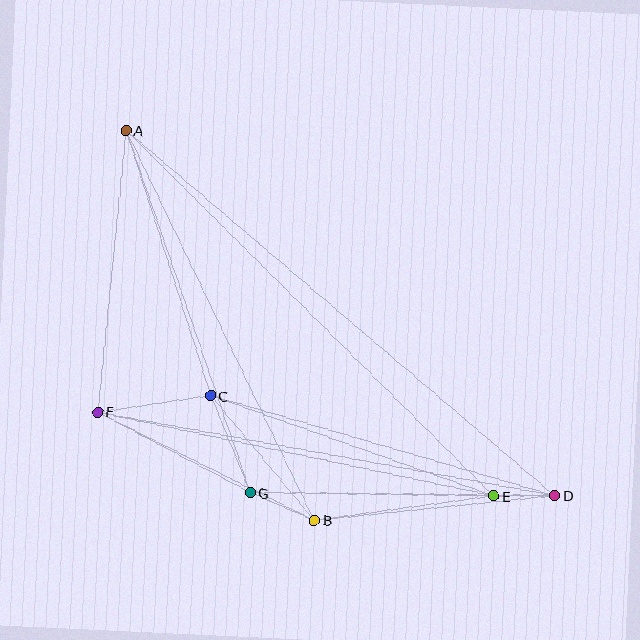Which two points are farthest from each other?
Points A and D are farthest from each other.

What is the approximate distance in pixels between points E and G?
The distance between E and G is approximately 243 pixels.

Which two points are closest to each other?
Points D and E are closest to each other.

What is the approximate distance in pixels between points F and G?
The distance between F and G is approximately 173 pixels.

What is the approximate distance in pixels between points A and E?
The distance between A and E is approximately 518 pixels.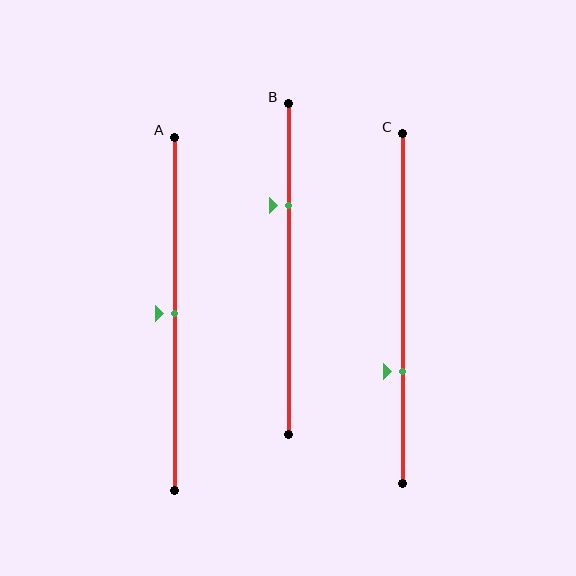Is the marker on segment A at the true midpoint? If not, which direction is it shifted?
Yes, the marker on segment A is at the true midpoint.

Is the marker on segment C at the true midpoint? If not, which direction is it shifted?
No, the marker on segment C is shifted downward by about 18% of the segment length.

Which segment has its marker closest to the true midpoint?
Segment A has its marker closest to the true midpoint.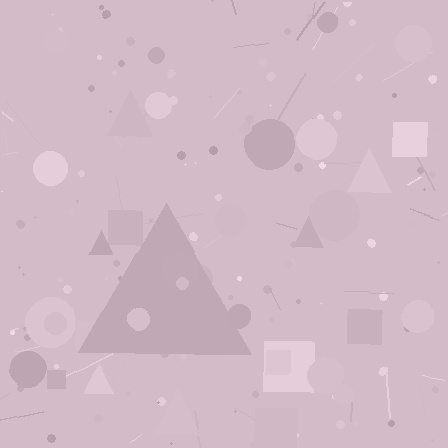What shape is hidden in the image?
A triangle is hidden in the image.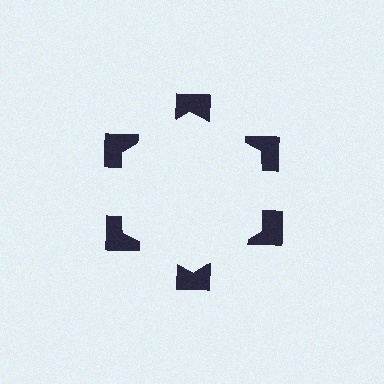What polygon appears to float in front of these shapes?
An illusory hexagon — its edges are inferred from the aligned wedge cuts in the notched squares, not physically drawn.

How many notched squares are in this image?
There are 6 — one at each vertex of the illusory hexagon.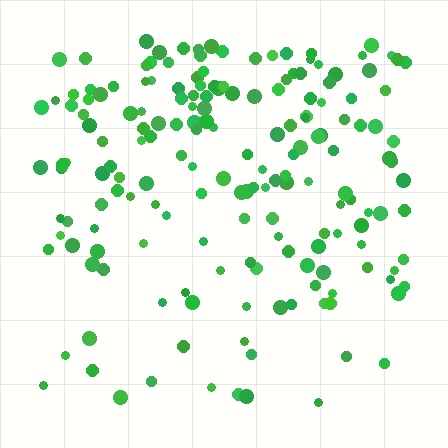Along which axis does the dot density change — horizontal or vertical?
Vertical.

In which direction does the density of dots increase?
From bottom to top, with the top side densest.